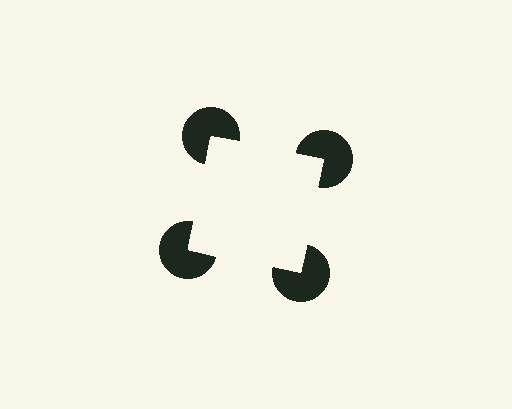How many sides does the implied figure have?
4 sides.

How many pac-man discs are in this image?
There are 4 — one at each vertex of the illusory square.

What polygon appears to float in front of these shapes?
An illusory square — its edges are inferred from the aligned wedge cuts in the pac-man discs, not physically drawn.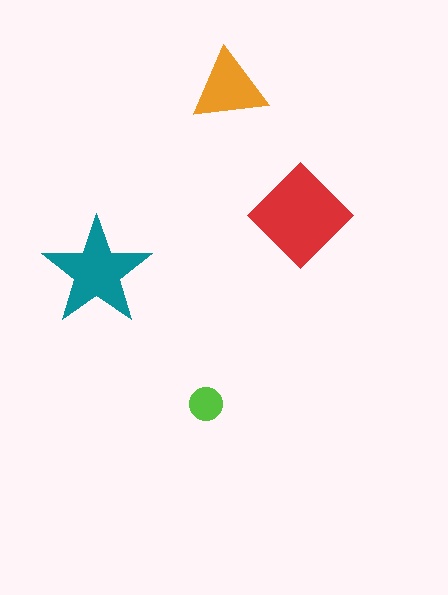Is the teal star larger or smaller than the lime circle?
Larger.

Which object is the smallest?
The lime circle.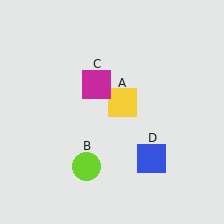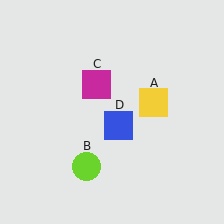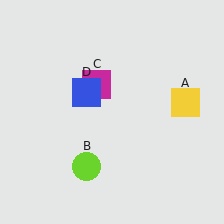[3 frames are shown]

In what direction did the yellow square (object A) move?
The yellow square (object A) moved right.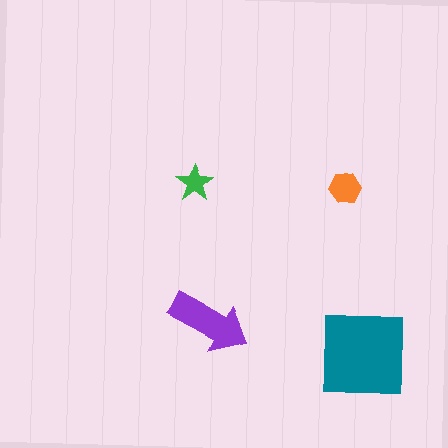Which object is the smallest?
The green star.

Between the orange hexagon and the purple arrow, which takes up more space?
The purple arrow.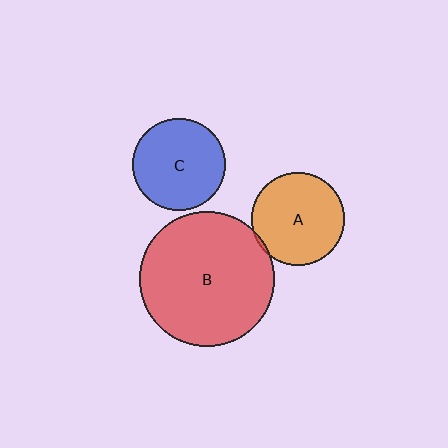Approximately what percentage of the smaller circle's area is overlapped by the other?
Approximately 5%.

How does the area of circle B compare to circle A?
Approximately 2.1 times.